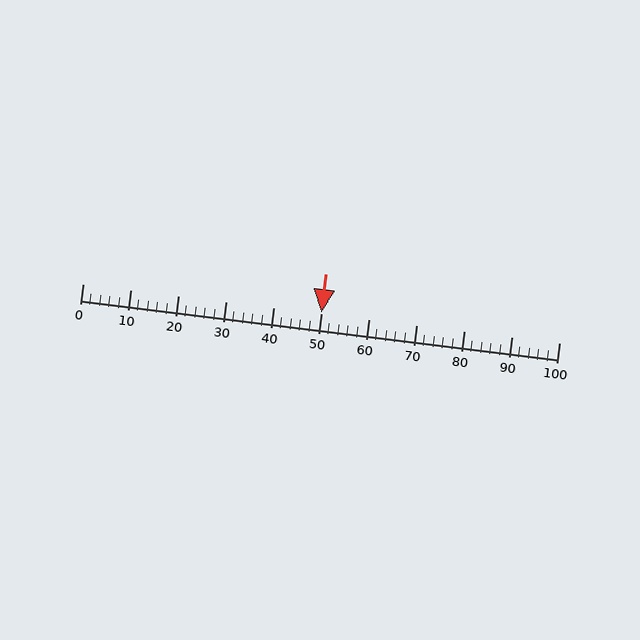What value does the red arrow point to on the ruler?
The red arrow points to approximately 50.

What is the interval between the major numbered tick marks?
The major tick marks are spaced 10 units apart.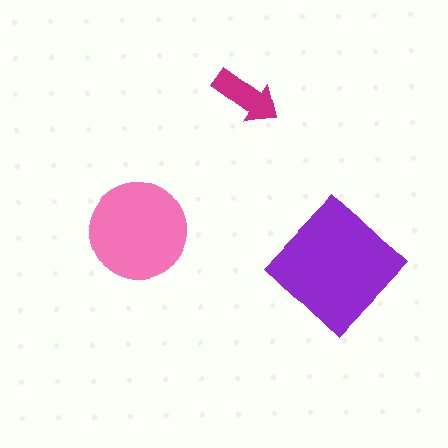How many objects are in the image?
There are 3 objects in the image.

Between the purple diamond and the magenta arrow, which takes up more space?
The purple diamond.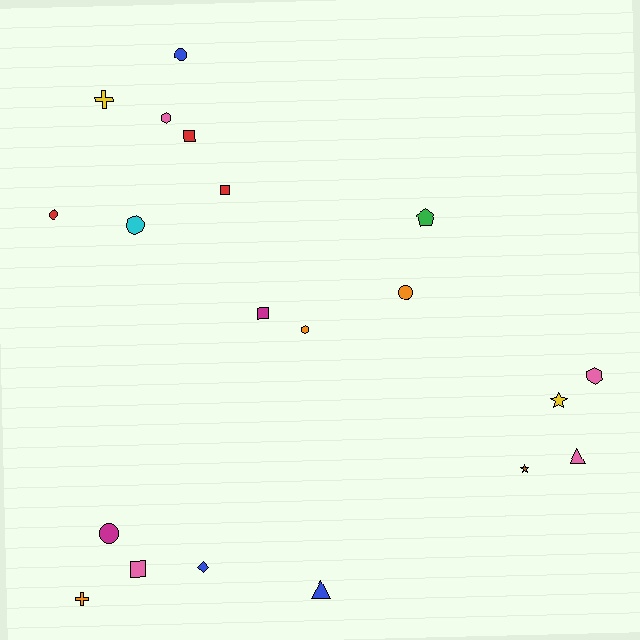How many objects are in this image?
There are 20 objects.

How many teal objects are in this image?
There are no teal objects.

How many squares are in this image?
There are 4 squares.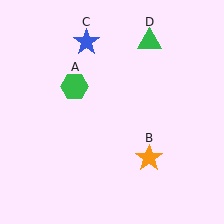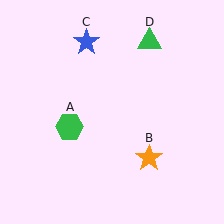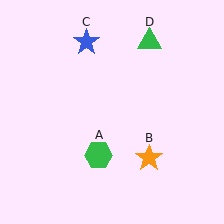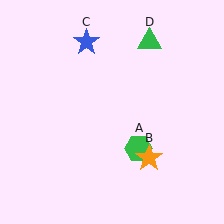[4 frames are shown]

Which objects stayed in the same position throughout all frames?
Orange star (object B) and blue star (object C) and green triangle (object D) remained stationary.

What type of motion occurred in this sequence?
The green hexagon (object A) rotated counterclockwise around the center of the scene.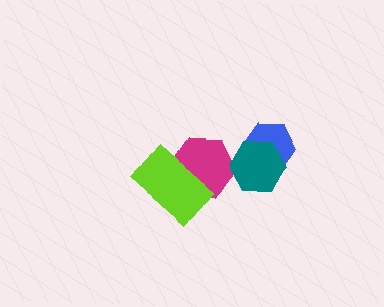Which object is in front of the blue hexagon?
The teal hexagon is in front of the blue hexagon.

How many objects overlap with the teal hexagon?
2 objects overlap with the teal hexagon.